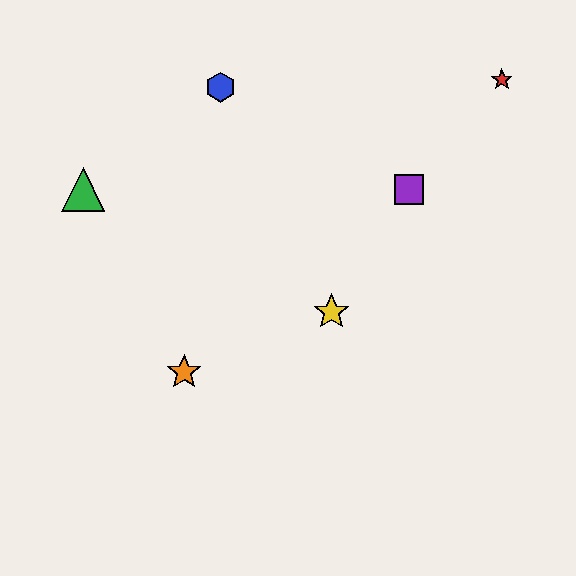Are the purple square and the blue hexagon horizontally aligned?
No, the purple square is at y≈189 and the blue hexagon is at y≈87.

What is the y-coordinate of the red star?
The red star is at y≈80.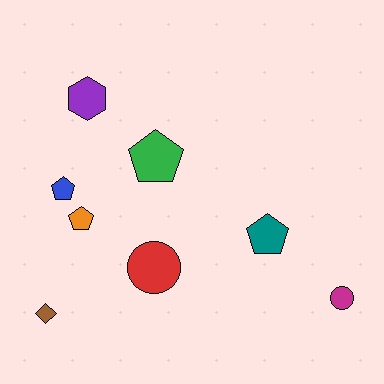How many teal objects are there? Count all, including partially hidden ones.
There is 1 teal object.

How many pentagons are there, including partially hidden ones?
There are 4 pentagons.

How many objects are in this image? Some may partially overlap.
There are 8 objects.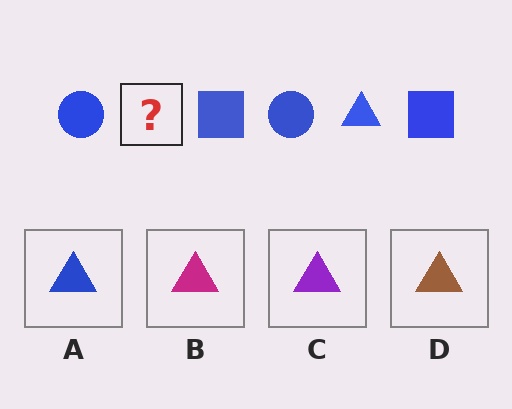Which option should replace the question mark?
Option A.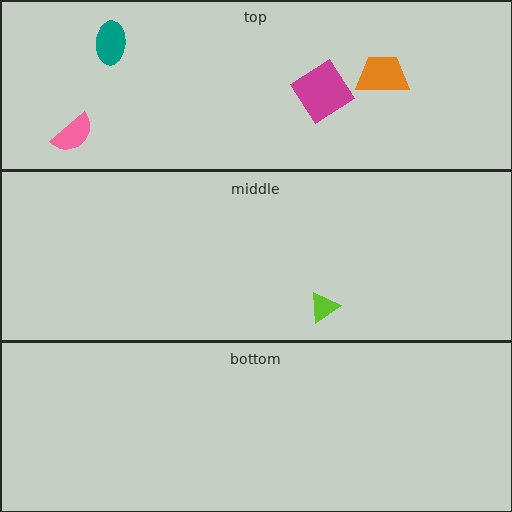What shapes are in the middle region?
The lime triangle.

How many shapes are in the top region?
4.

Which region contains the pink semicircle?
The top region.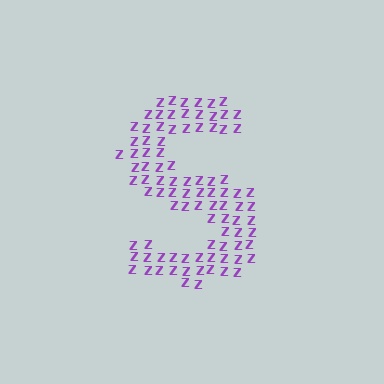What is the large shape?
The large shape is the letter S.